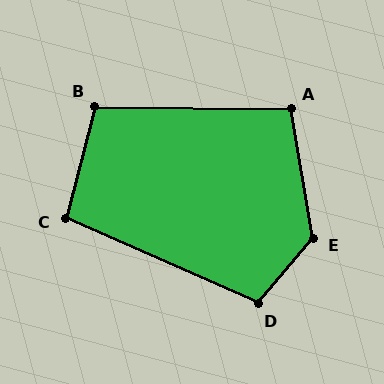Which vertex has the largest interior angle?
E, at approximately 130 degrees.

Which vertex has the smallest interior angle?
C, at approximately 99 degrees.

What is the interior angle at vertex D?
Approximately 106 degrees (obtuse).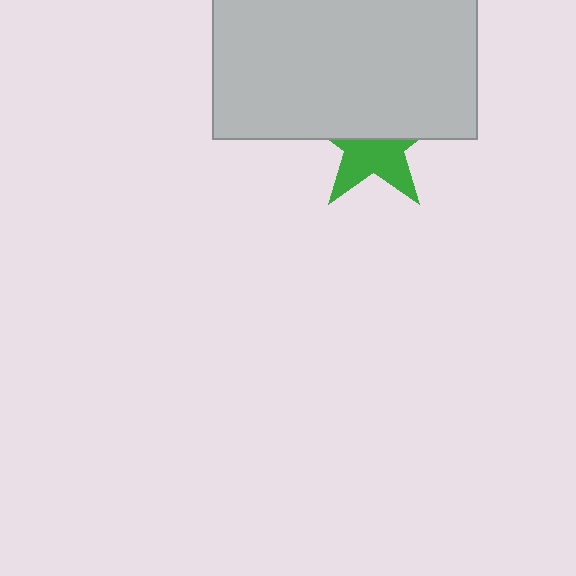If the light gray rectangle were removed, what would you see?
You would see the complete green star.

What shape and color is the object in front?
The object in front is a light gray rectangle.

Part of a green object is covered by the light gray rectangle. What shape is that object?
It is a star.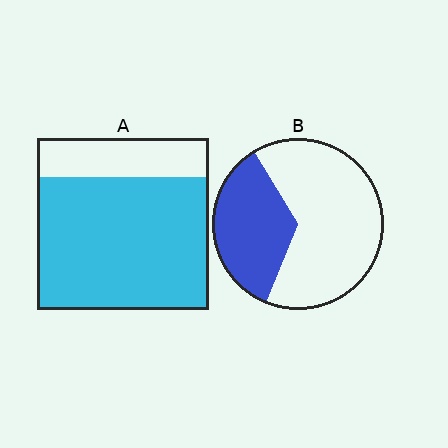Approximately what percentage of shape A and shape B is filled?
A is approximately 75% and B is approximately 35%.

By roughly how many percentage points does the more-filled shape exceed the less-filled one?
By roughly 40 percentage points (A over B).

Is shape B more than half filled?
No.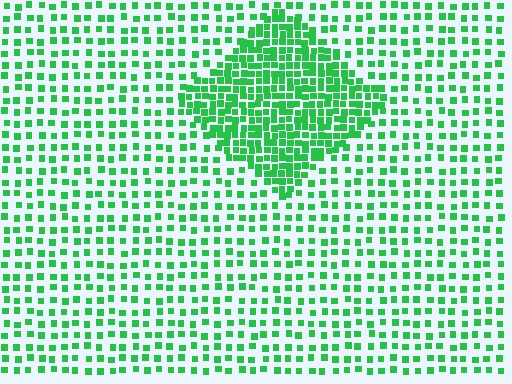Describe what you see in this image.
The image contains small green elements arranged at two different densities. A diamond-shaped region is visible where the elements are more densely packed than the surrounding area.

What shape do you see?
I see a diamond.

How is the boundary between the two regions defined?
The boundary is defined by a change in element density (approximately 2.3x ratio). All elements are the same color, size, and shape.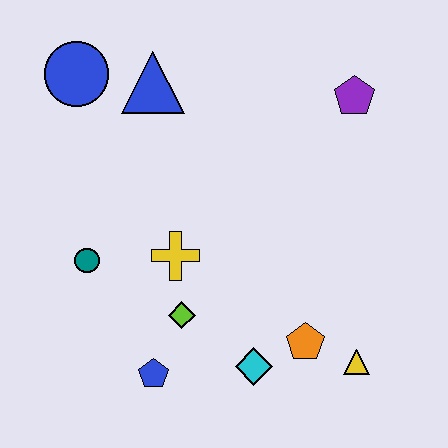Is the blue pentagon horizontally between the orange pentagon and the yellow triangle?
No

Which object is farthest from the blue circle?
The yellow triangle is farthest from the blue circle.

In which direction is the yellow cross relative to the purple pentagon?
The yellow cross is to the left of the purple pentagon.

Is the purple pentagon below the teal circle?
No